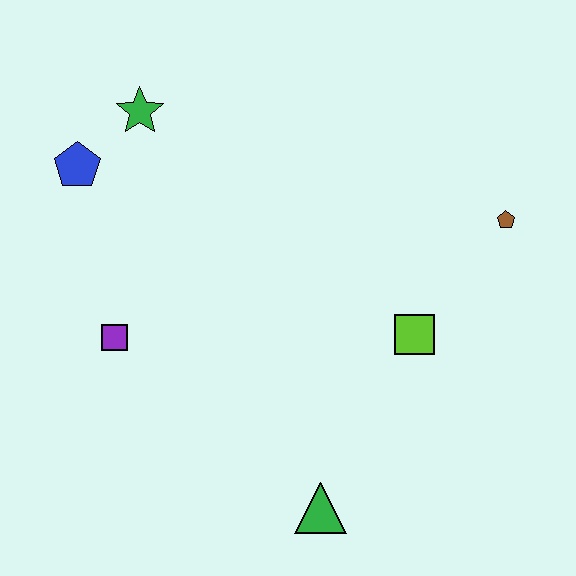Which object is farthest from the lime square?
The blue pentagon is farthest from the lime square.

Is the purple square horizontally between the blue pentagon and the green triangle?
Yes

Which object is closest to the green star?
The blue pentagon is closest to the green star.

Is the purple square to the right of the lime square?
No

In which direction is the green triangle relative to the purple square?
The green triangle is to the right of the purple square.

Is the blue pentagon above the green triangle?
Yes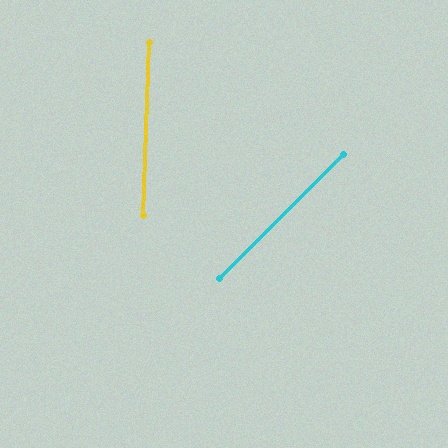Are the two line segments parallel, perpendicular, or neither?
Neither parallel nor perpendicular — they differ by about 43°.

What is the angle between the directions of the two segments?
Approximately 43 degrees.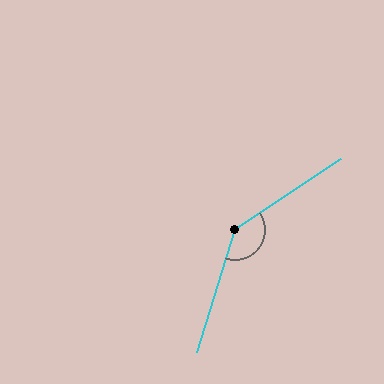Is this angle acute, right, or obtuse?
It is obtuse.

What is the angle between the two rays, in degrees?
Approximately 141 degrees.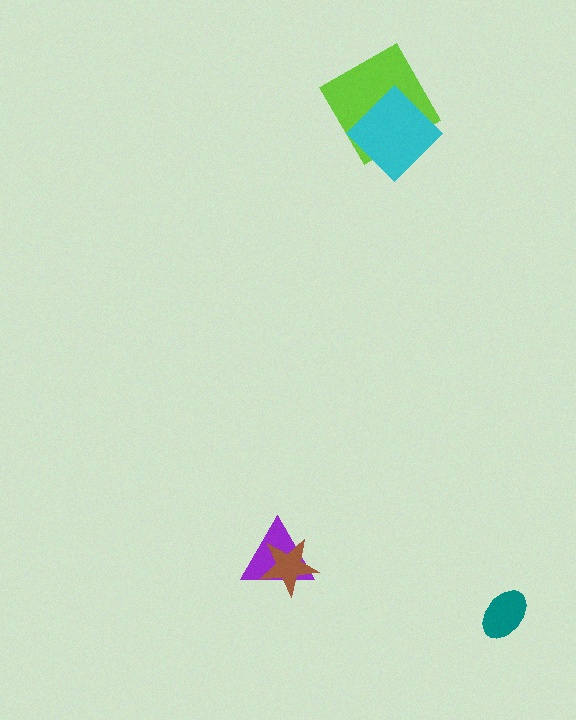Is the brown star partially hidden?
No, no other shape covers it.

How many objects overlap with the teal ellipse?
0 objects overlap with the teal ellipse.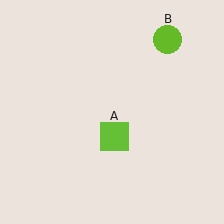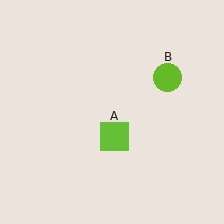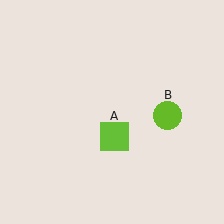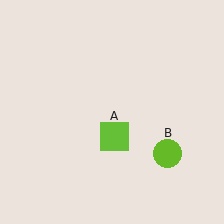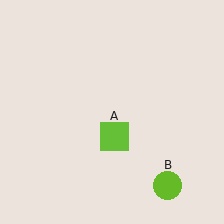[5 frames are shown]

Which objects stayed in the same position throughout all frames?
Lime square (object A) remained stationary.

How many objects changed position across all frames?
1 object changed position: lime circle (object B).